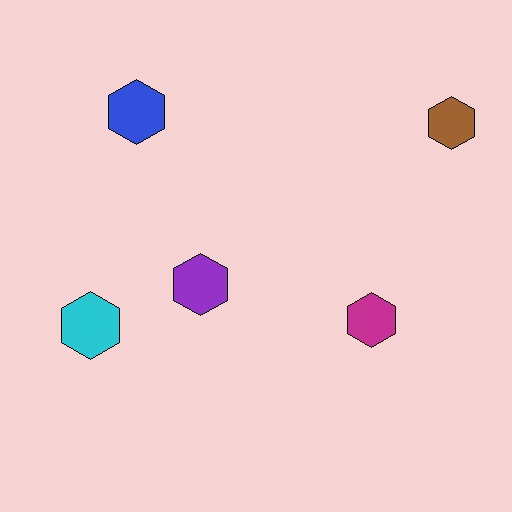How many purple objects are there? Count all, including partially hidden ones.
There is 1 purple object.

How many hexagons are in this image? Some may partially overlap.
There are 5 hexagons.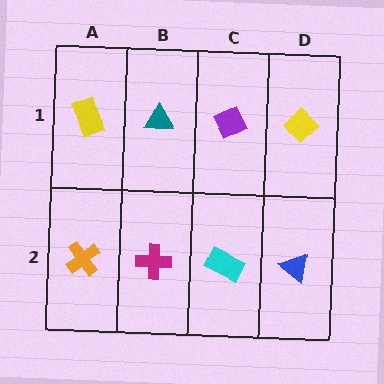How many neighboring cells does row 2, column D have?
2.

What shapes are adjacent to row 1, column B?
A magenta cross (row 2, column B), a yellow rectangle (row 1, column A), a purple diamond (row 1, column C).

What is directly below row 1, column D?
A blue triangle.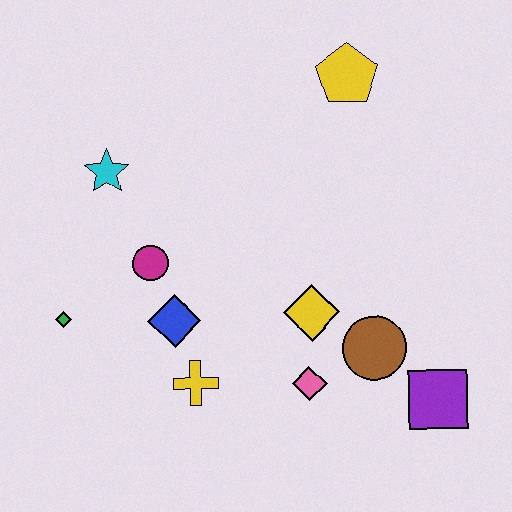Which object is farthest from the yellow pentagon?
The green diamond is farthest from the yellow pentagon.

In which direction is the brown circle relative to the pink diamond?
The brown circle is to the right of the pink diamond.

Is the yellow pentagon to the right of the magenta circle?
Yes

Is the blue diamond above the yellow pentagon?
No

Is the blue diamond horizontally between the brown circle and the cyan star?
Yes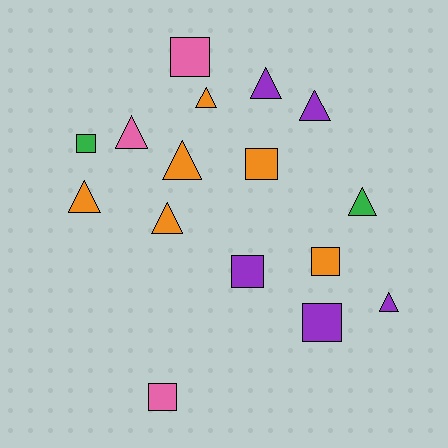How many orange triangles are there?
There are 4 orange triangles.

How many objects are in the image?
There are 16 objects.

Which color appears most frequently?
Orange, with 6 objects.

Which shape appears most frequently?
Triangle, with 9 objects.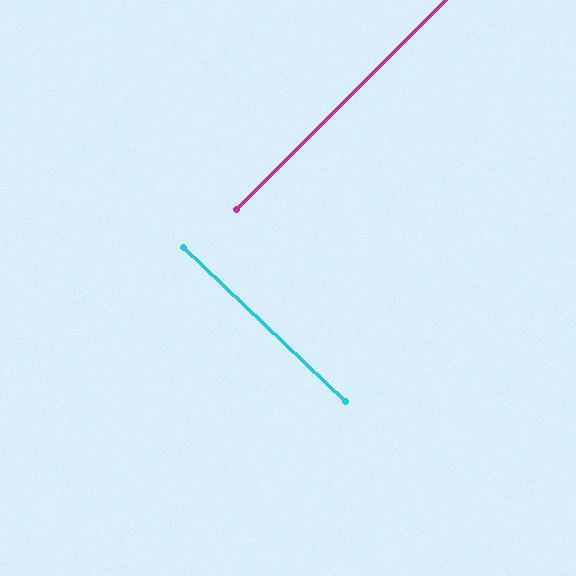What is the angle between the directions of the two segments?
Approximately 89 degrees.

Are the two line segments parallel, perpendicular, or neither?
Perpendicular — they meet at approximately 89°.